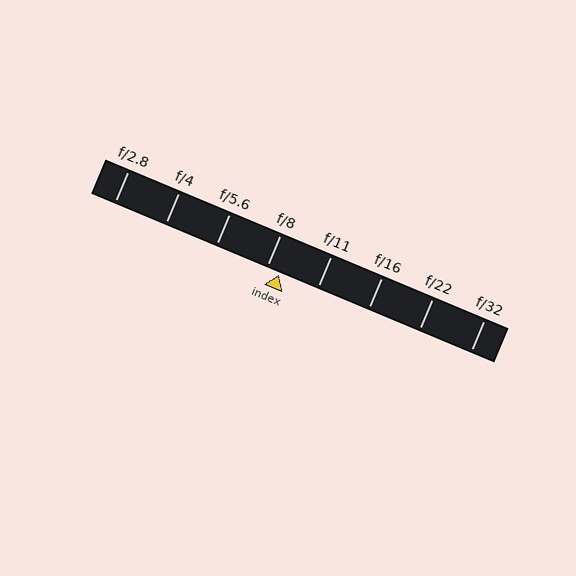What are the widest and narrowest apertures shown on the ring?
The widest aperture shown is f/2.8 and the narrowest is f/32.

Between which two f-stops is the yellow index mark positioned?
The index mark is between f/8 and f/11.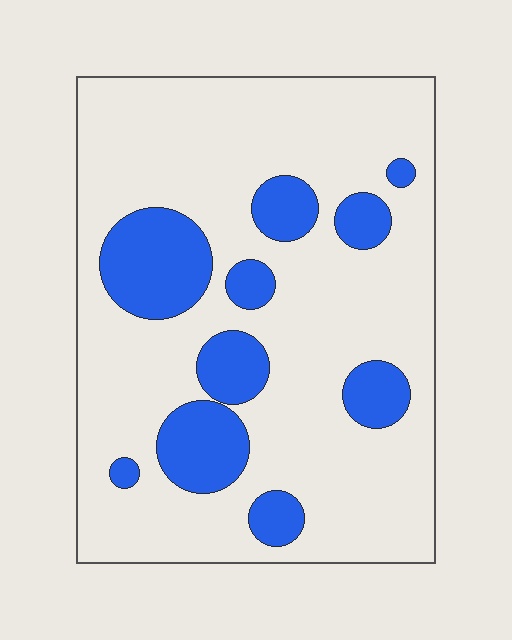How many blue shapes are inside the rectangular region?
10.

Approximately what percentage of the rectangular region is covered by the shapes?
Approximately 20%.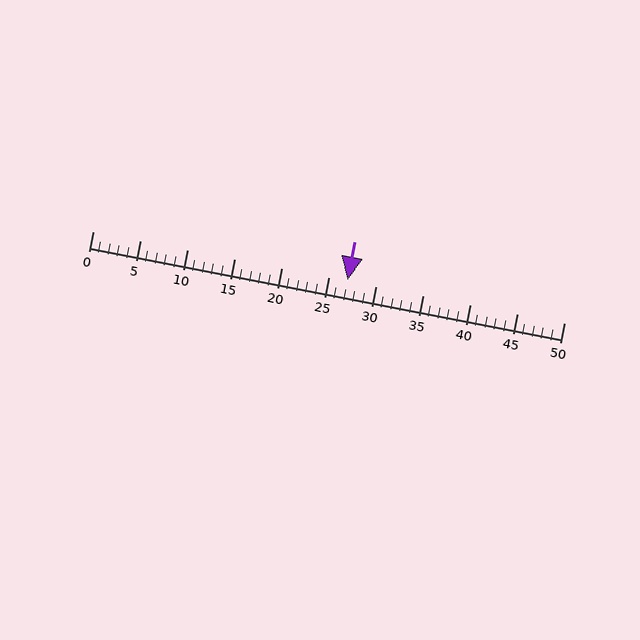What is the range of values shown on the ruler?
The ruler shows values from 0 to 50.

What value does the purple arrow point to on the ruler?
The purple arrow points to approximately 27.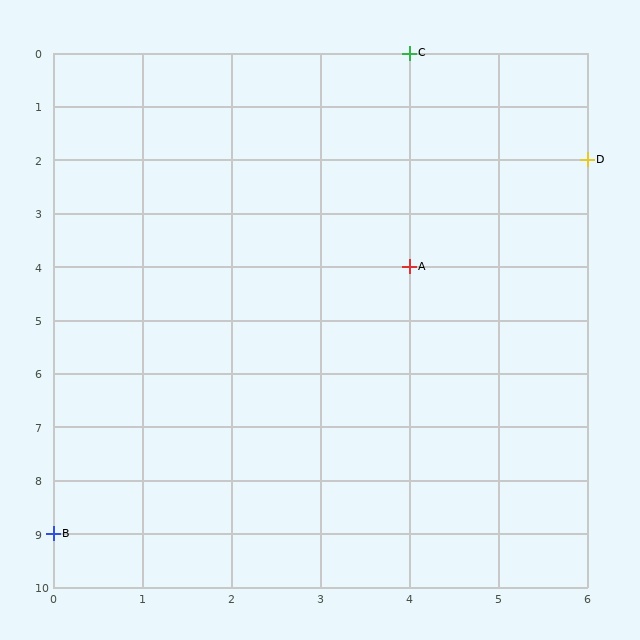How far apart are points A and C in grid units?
Points A and C are 4 rows apart.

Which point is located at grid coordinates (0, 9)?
Point B is at (0, 9).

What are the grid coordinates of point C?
Point C is at grid coordinates (4, 0).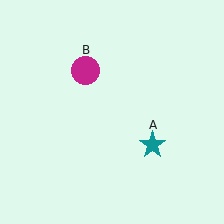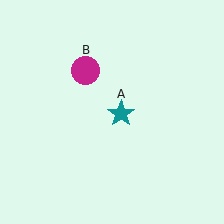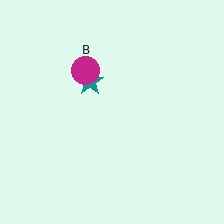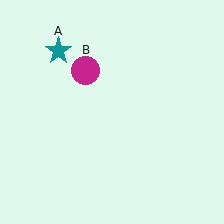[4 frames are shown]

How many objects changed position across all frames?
1 object changed position: teal star (object A).